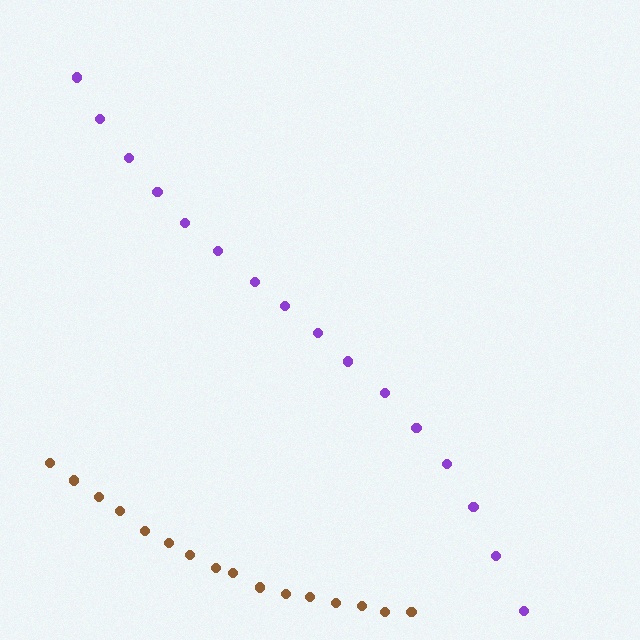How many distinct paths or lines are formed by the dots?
There are 2 distinct paths.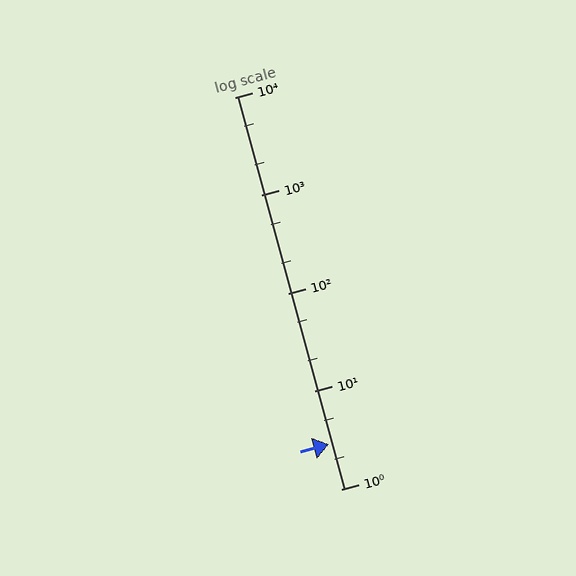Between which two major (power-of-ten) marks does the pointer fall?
The pointer is between 1 and 10.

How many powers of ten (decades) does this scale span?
The scale spans 4 decades, from 1 to 10000.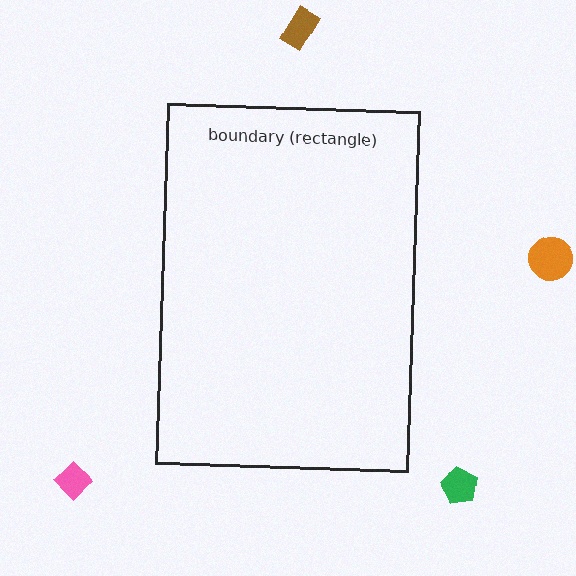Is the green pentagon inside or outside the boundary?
Outside.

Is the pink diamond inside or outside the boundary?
Outside.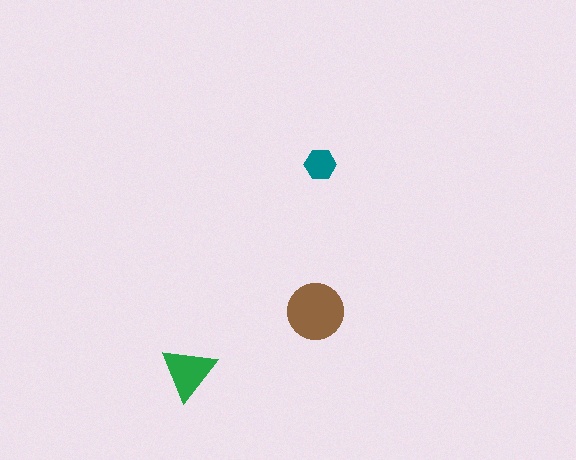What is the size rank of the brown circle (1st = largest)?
1st.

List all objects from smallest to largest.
The teal hexagon, the green triangle, the brown circle.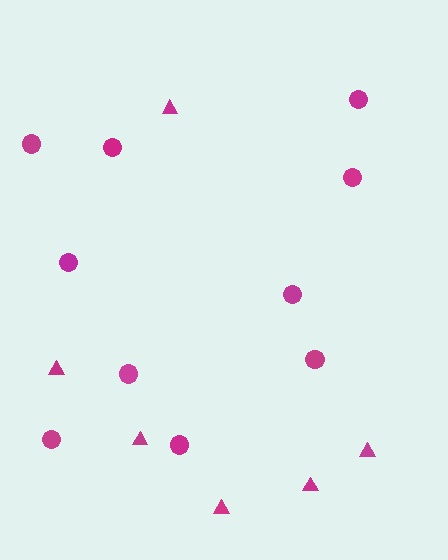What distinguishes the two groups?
There are 2 groups: one group of circles (10) and one group of triangles (6).